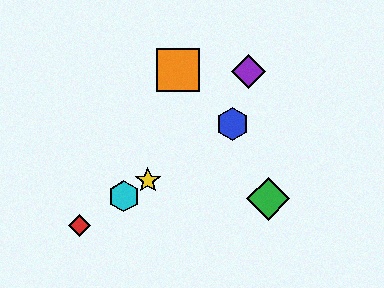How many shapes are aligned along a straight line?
4 shapes (the red diamond, the blue hexagon, the yellow star, the cyan hexagon) are aligned along a straight line.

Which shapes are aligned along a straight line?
The red diamond, the blue hexagon, the yellow star, the cyan hexagon are aligned along a straight line.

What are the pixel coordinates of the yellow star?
The yellow star is at (148, 180).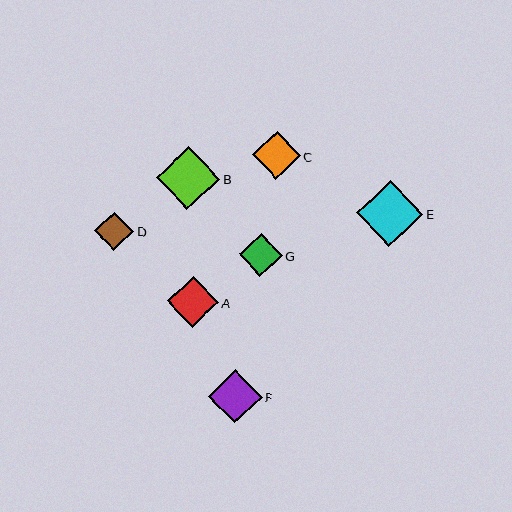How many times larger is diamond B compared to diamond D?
Diamond B is approximately 1.6 times the size of diamond D.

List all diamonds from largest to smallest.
From largest to smallest: E, B, F, A, C, G, D.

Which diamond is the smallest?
Diamond D is the smallest with a size of approximately 39 pixels.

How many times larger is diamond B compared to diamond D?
Diamond B is approximately 1.6 times the size of diamond D.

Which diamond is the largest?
Diamond E is the largest with a size of approximately 66 pixels.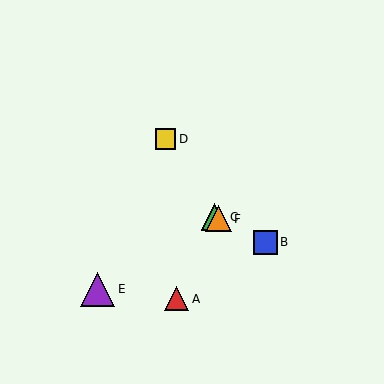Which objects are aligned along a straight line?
Objects B, C, F are aligned along a straight line.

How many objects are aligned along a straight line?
3 objects (B, C, F) are aligned along a straight line.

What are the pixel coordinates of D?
Object D is at (165, 139).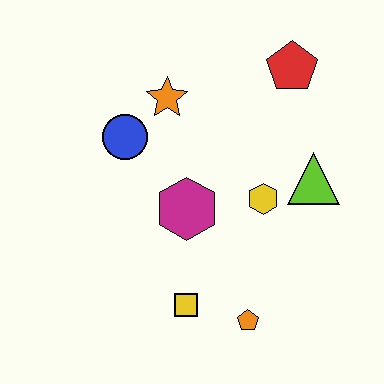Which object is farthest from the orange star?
The orange pentagon is farthest from the orange star.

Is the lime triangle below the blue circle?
Yes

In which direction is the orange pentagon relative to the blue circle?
The orange pentagon is below the blue circle.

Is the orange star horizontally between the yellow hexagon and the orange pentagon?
No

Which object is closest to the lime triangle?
The yellow hexagon is closest to the lime triangle.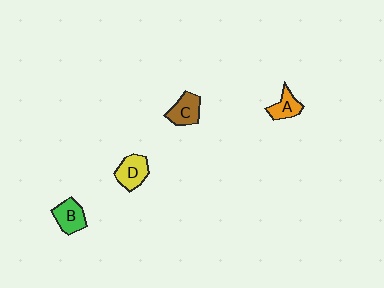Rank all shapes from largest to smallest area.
From largest to smallest: D (yellow), B (green), C (brown), A (orange).